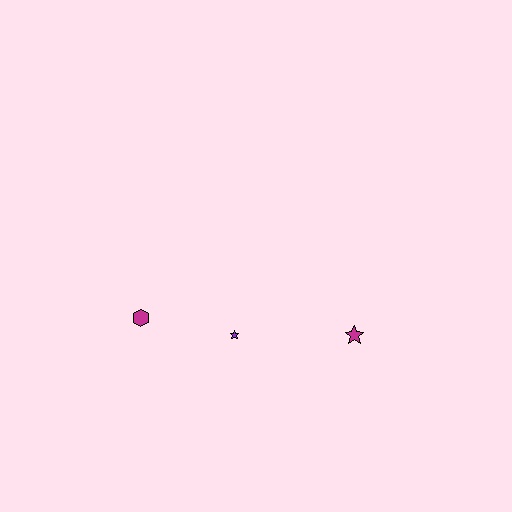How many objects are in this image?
There are 3 objects.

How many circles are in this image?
There are no circles.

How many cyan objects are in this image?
There are no cyan objects.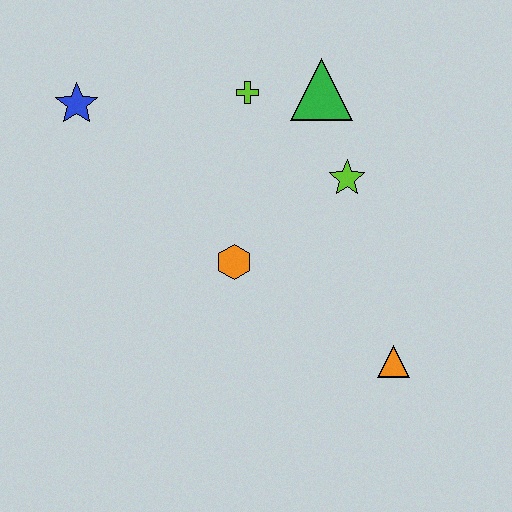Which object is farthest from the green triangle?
The orange triangle is farthest from the green triangle.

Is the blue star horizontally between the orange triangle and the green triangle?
No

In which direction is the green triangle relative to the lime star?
The green triangle is above the lime star.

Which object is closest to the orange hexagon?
The lime star is closest to the orange hexagon.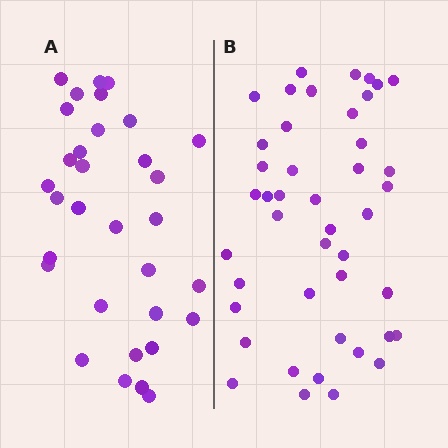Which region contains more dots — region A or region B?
Region B (the right region) has more dots.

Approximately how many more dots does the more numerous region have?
Region B has roughly 12 or so more dots than region A.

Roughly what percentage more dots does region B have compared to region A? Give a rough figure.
About 40% more.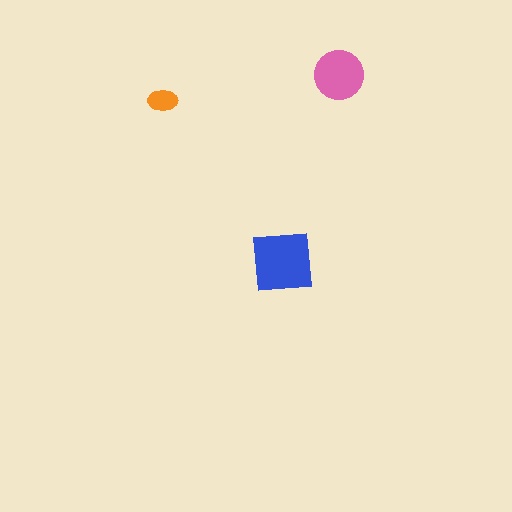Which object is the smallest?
The orange ellipse.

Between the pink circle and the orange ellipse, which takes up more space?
The pink circle.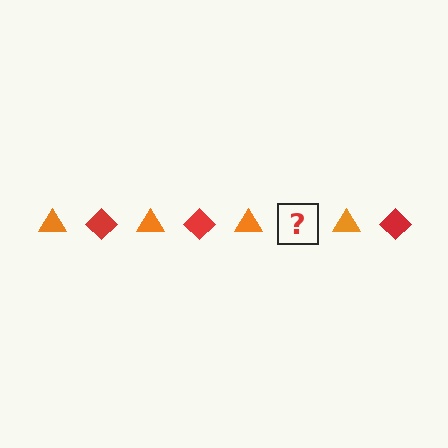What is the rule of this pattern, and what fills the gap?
The rule is that the pattern alternates between orange triangle and red diamond. The gap should be filled with a red diamond.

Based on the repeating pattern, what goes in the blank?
The blank should be a red diamond.